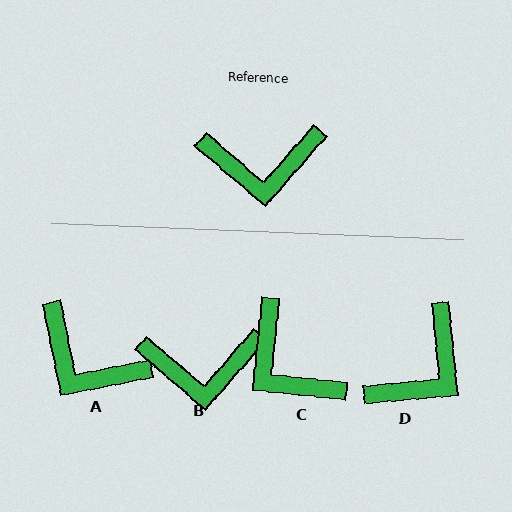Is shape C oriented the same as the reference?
No, it is off by about 55 degrees.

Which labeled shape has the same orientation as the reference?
B.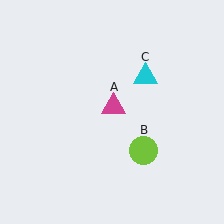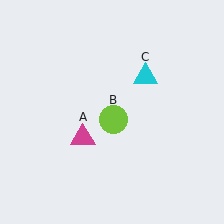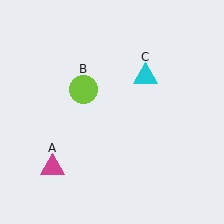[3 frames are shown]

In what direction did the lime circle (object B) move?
The lime circle (object B) moved up and to the left.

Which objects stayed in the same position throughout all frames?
Cyan triangle (object C) remained stationary.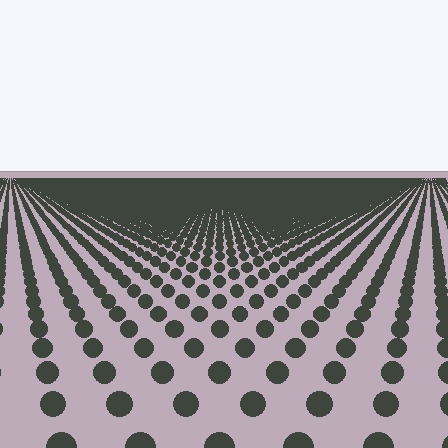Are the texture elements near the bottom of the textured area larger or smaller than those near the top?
Larger. Near the bottom, elements are closer to the viewer and appear at a bigger on-screen size.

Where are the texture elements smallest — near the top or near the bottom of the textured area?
Near the top.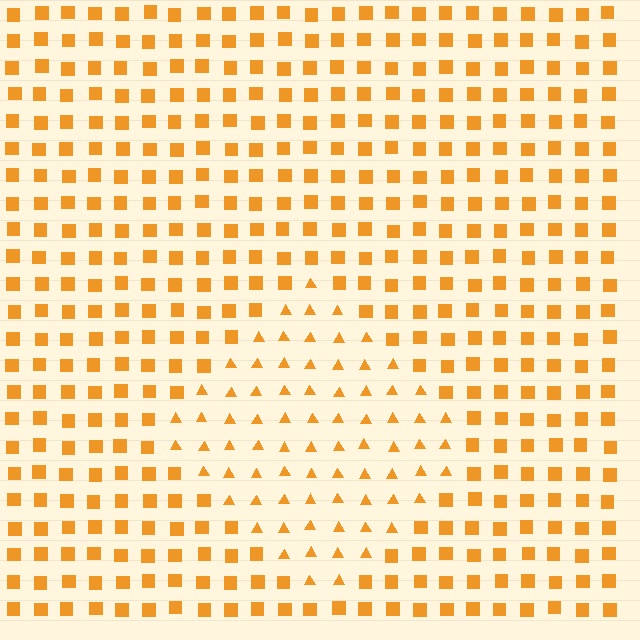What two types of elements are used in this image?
The image uses triangles inside the diamond region and squares outside it.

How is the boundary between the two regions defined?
The boundary is defined by a change in element shape: triangles inside vs. squares outside. All elements share the same color and spacing.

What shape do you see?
I see a diamond.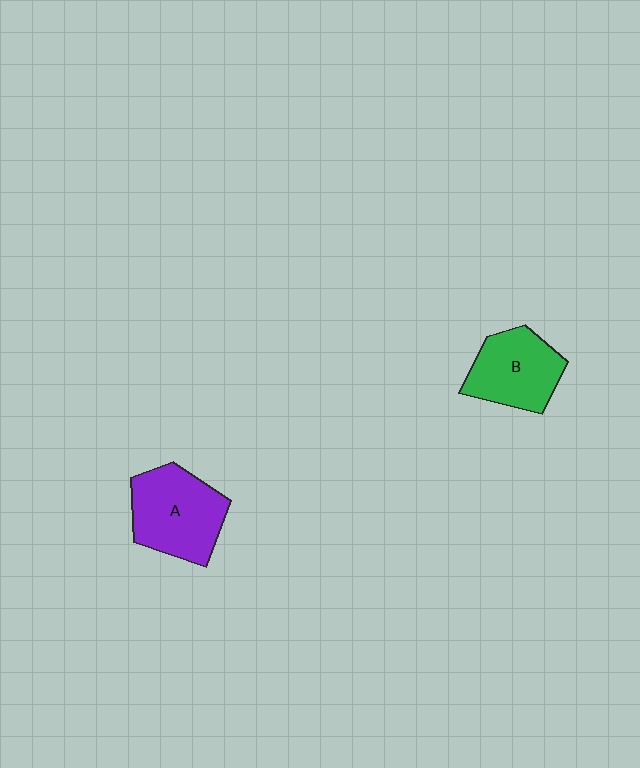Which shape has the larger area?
Shape A (purple).